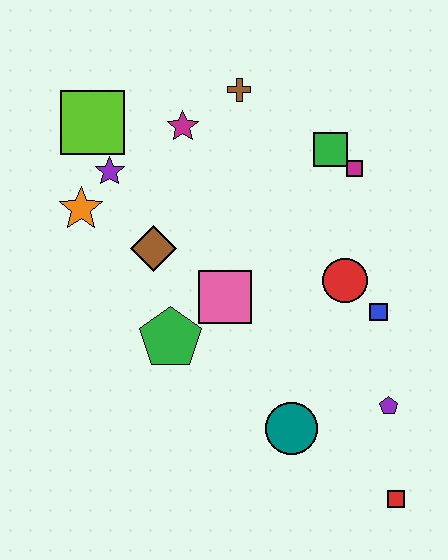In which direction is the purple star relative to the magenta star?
The purple star is to the left of the magenta star.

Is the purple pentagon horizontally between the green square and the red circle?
No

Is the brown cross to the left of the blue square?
Yes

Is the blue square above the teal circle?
Yes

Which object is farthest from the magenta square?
The red square is farthest from the magenta square.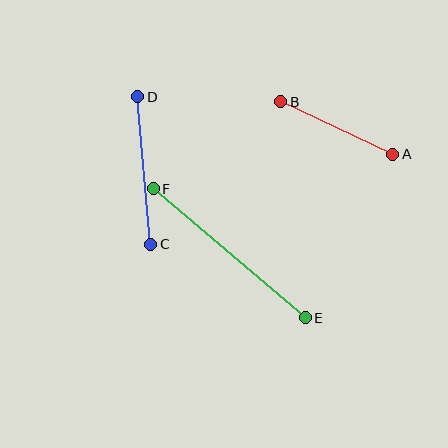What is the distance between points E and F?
The distance is approximately 200 pixels.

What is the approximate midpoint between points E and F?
The midpoint is at approximately (229, 253) pixels.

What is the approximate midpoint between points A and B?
The midpoint is at approximately (337, 128) pixels.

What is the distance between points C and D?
The distance is approximately 148 pixels.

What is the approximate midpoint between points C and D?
The midpoint is at approximately (144, 171) pixels.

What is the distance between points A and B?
The distance is approximately 123 pixels.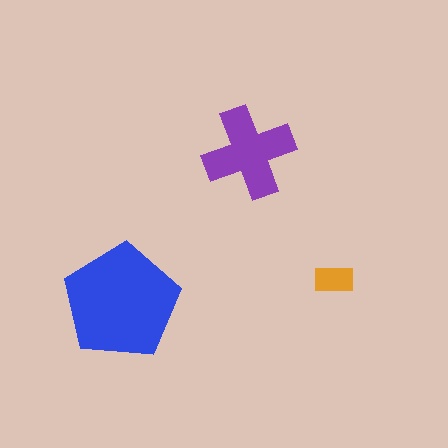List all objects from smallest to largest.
The orange rectangle, the purple cross, the blue pentagon.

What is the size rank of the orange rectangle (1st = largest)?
3rd.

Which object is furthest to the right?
The orange rectangle is rightmost.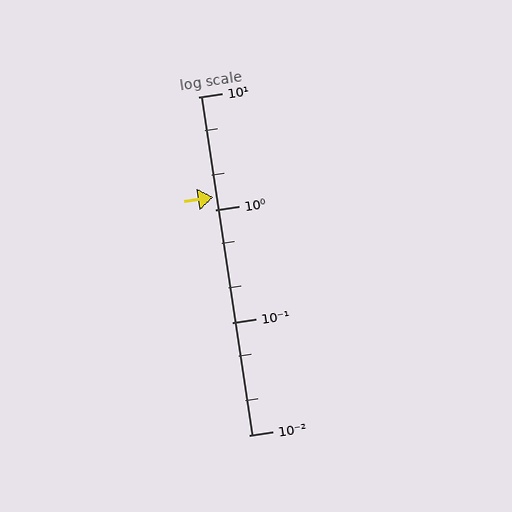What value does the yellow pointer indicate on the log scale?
The pointer indicates approximately 1.3.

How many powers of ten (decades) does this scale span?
The scale spans 3 decades, from 0.01 to 10.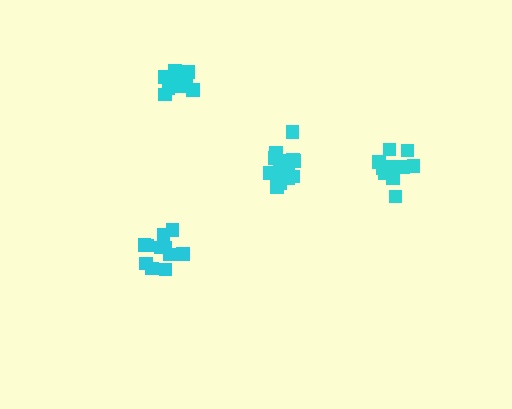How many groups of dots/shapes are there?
There are 4 groups.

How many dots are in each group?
Group 1: 12 dots, Group 2: 11 dots, Group 3: 16 dots, Group 4: 12 dots (51 total).